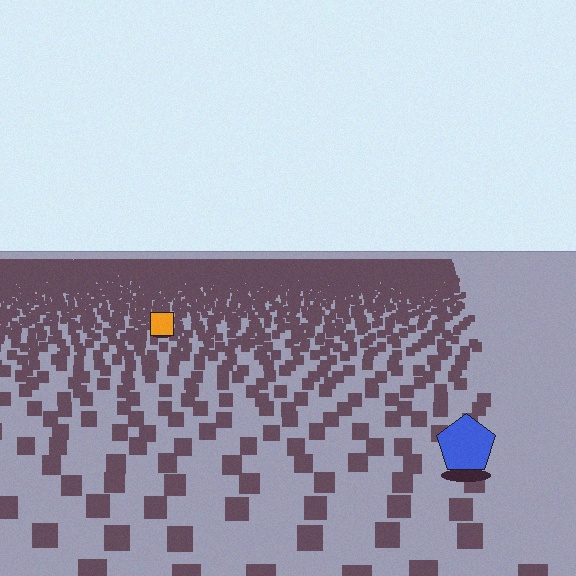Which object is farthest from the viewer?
The orange square is farthest from the viewer. It appears smaller and the ground texture around it is denser.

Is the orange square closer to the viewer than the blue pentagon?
No. The blue pentagon is closer — you can tell from the texture gradient: the ground texture is coarser near it.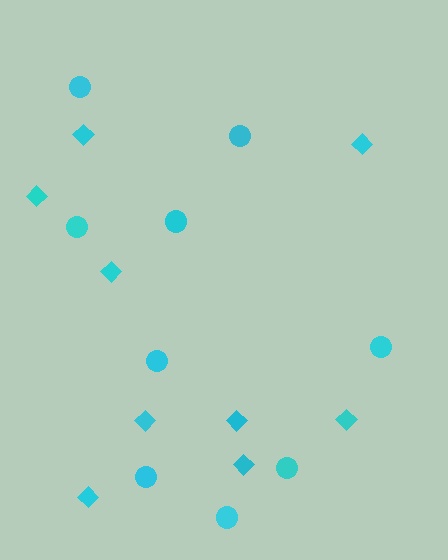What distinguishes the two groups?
There are 2 groups: one group of circles (9) and one group of diamonds (9).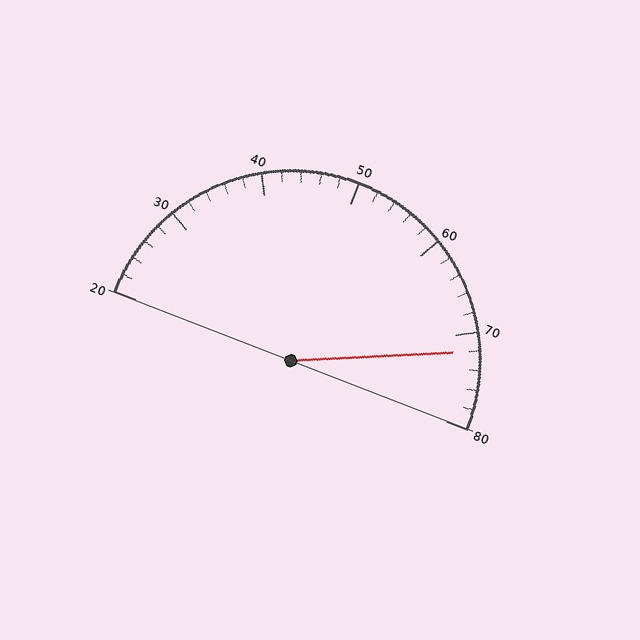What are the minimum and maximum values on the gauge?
The gauge ranges from 20 to 80.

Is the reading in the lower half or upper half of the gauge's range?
The reading is in the upper half of the range (20 to 80).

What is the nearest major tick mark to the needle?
The nearest major tick mark is 70.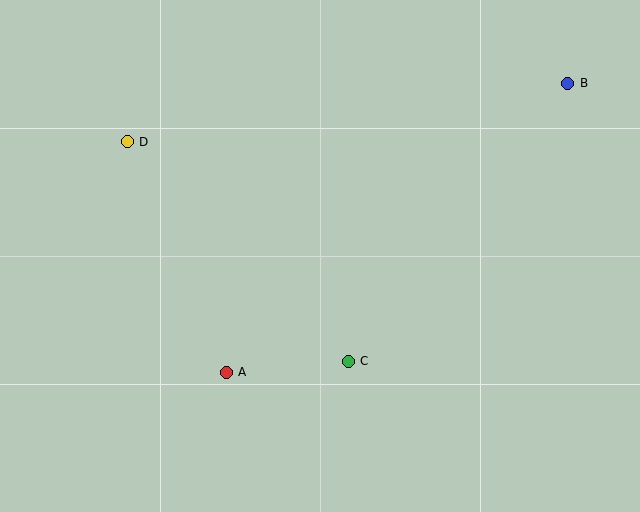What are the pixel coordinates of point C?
Point C is at (348, 361).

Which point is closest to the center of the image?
Point C at (348, 361) is closest to the center.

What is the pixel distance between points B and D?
The distance between B and D is 445 pixels.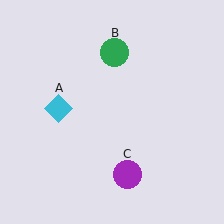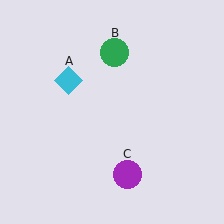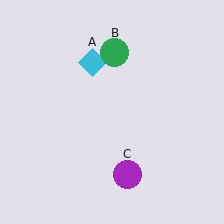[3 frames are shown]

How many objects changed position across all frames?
1 object changed position: cyan diamond (object A).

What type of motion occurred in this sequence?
The cyan diamond (object A) rotated clockwise around the center of the scene.